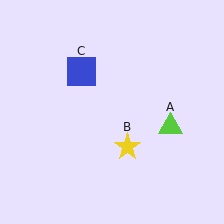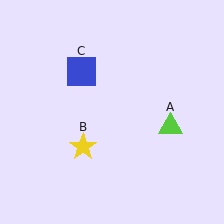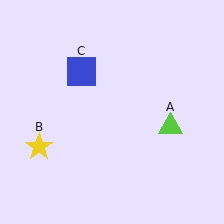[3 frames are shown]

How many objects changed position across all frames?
1 object changed position: yellow star (object B).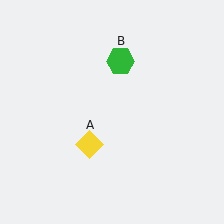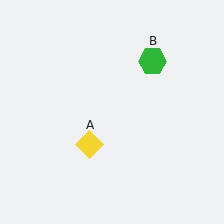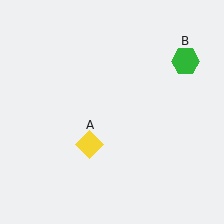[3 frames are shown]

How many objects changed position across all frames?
1 object changed position: green hexagon (object B).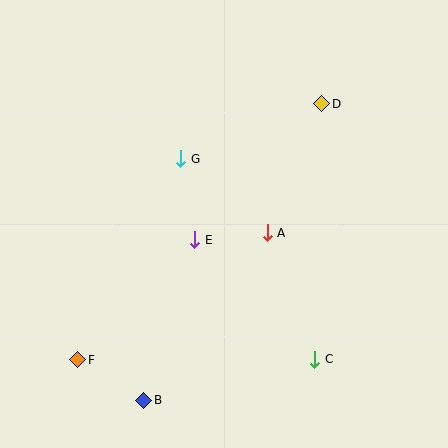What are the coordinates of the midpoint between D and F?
The midpoint between D and F is at (200, 232).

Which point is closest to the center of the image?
Point E at (195, 240) is closest to the center.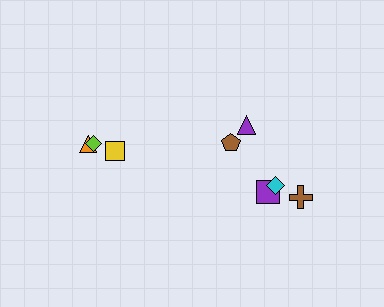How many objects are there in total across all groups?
There are 8 objects.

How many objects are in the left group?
There are 3 objects.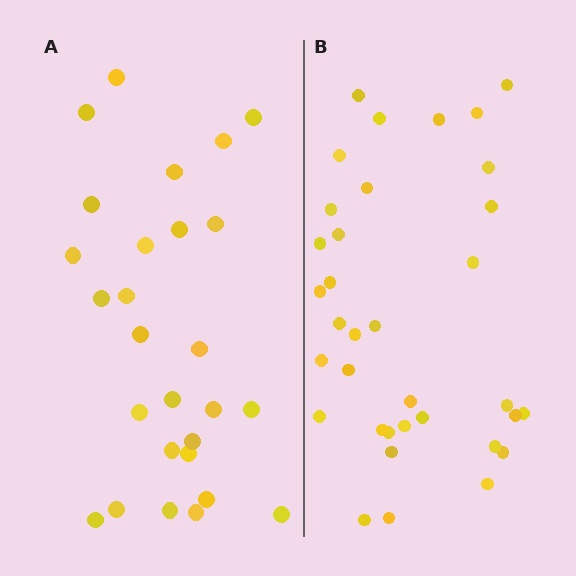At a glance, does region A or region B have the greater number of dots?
Region B (the right region) has more dots.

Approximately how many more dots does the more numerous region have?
Region B has roughly 8 or so more dots than region A.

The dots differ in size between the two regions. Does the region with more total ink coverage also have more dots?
No. Region A has more total ink coverage because its dots are larger, but region B actually contains more individual dots. Total area can be misleading — the number of items is what matters here.